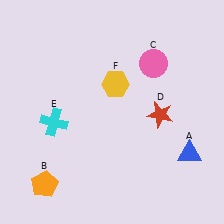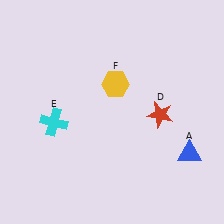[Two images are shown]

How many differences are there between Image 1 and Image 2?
There are 2 differences between the two images.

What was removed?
The orange pentagon (B), the pink circle (C) were removed in Image 2.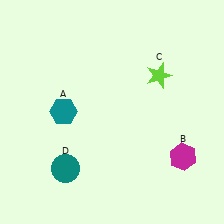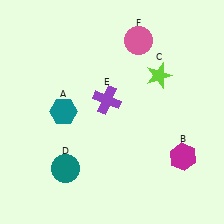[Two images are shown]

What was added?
A purple cross (E), a pink circle (F) were added in Image 2.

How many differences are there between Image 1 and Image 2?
There are 2 differences between the two images.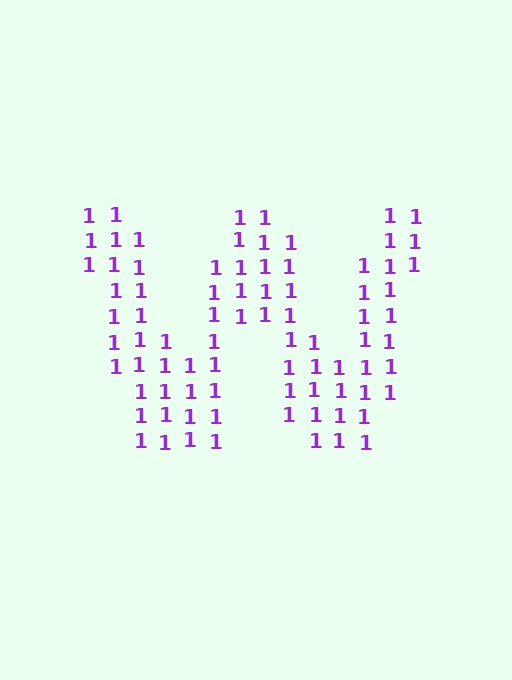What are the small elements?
The small elements are digit 1's.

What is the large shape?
The large shape is the letter W.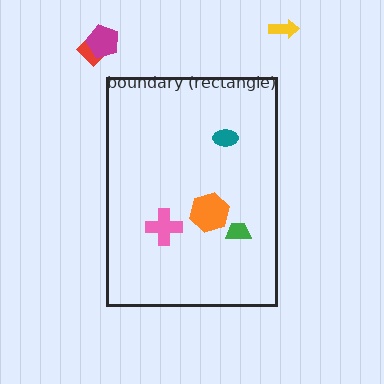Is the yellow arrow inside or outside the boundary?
Outside.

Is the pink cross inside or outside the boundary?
Inside.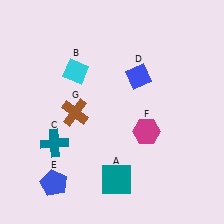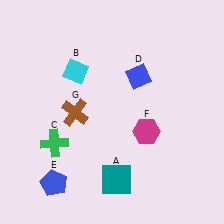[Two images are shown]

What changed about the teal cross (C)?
In Image 1, C is teal. In Image 2, it changed to green.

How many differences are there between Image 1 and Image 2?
There is 1 difference between the two images.